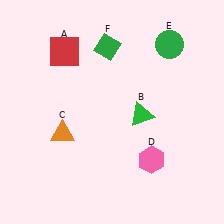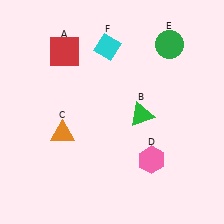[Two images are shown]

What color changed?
The diamond (F) changed from green in Image 1 to cyan in Image 2.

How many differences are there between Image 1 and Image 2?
There is 1 difference between the two images.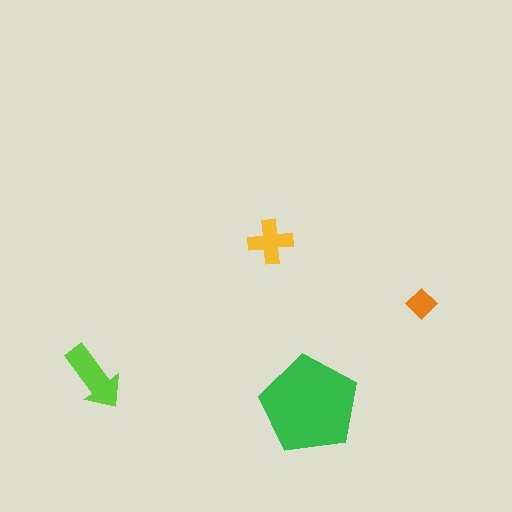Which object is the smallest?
The orange diamond.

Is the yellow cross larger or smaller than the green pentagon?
Smaller.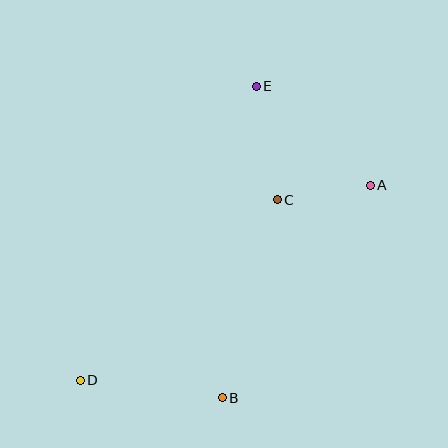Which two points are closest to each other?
Points A and C are closest to each other.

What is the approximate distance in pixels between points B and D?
The distance between B and D is approximately 143 pixels.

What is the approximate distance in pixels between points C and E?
The distance between C and E is approximately 115 pixels.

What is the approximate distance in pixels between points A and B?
The distance between A and B is approximately 259 pixels.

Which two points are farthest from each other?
Points A and D are farthest from each other.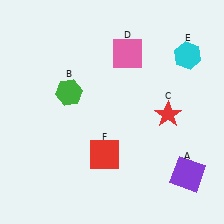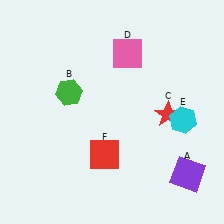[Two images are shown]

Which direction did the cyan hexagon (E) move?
The cyan hexagon (E) moved down.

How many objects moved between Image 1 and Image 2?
1 object moved between the two images.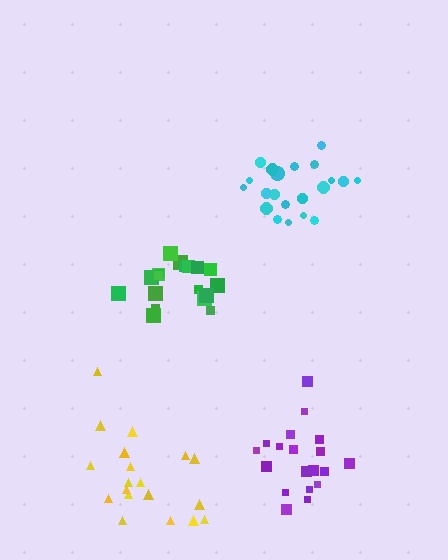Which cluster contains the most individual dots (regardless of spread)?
Cyan (21).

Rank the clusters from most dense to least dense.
green, cyan, purple, yellow.